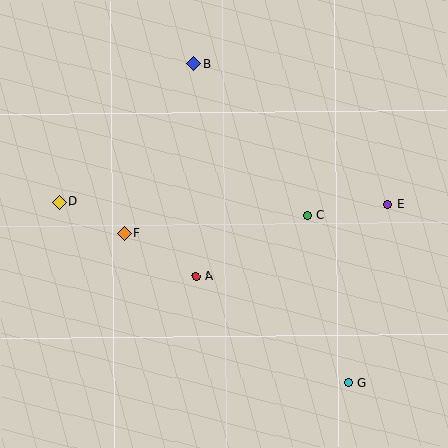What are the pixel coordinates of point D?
Point D is at (59, 202).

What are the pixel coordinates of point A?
Point A is at (196, 277).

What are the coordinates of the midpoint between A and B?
The midpoint between A and B is at (195, 170).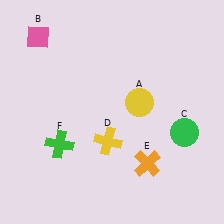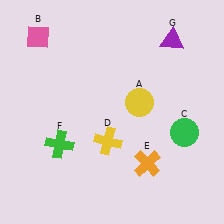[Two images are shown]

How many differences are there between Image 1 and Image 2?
There is 1 difference between the two images.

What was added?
A purple triangle (G) was added in Image 2.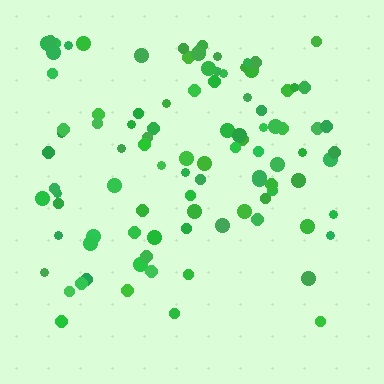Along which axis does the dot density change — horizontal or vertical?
Vertical.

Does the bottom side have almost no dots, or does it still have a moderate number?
Still a moderate number, just noticeably fewer than the top.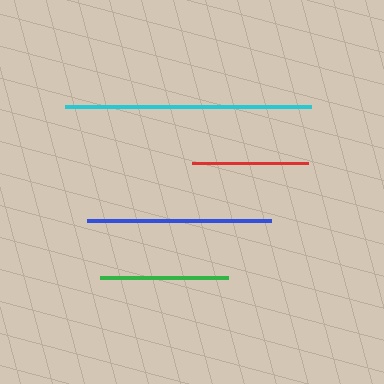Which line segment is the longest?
The cyan line is the longest at approximately 246 pixels.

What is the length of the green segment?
The green segment is approximately 128 pixels long.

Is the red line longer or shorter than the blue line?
The blue line is longer than the red line.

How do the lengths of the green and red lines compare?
The green and red lines are approximately the same length.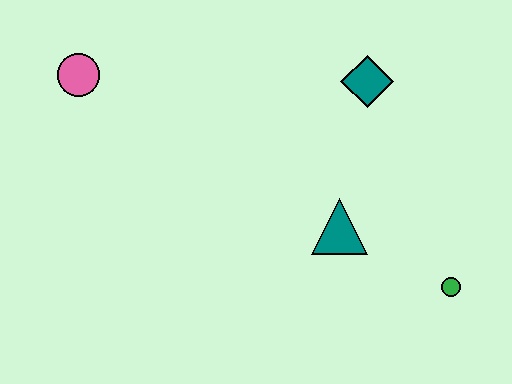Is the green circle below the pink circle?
Yes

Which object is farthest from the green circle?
The pink circle is farthest from the green circle.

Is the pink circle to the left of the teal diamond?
Yes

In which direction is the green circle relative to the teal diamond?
The green circle is below the teal diamond.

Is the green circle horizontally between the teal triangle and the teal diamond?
No